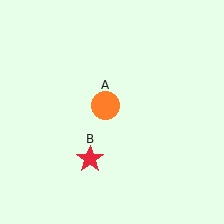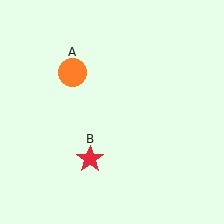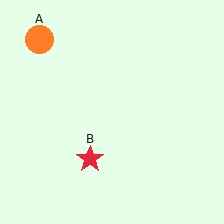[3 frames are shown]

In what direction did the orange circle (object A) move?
The orange circle (object A) moved up and to the left.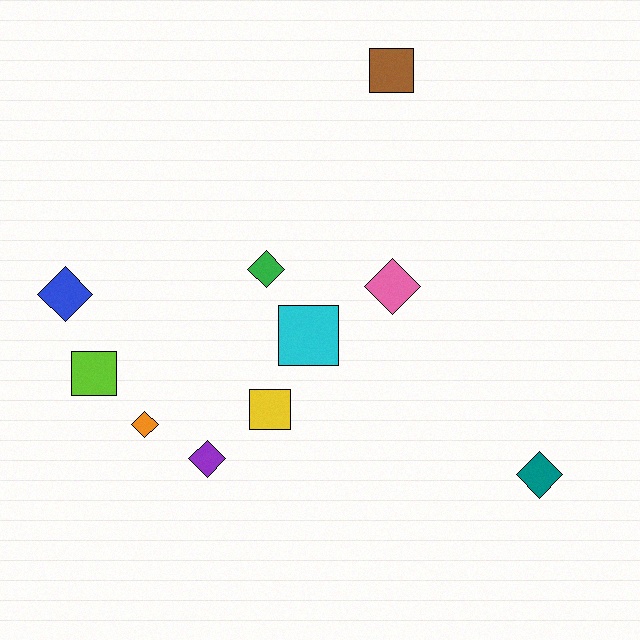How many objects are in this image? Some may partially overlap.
There are 10 objects.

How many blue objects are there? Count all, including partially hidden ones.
There is 1 blue object.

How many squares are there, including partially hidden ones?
There are 4 squares.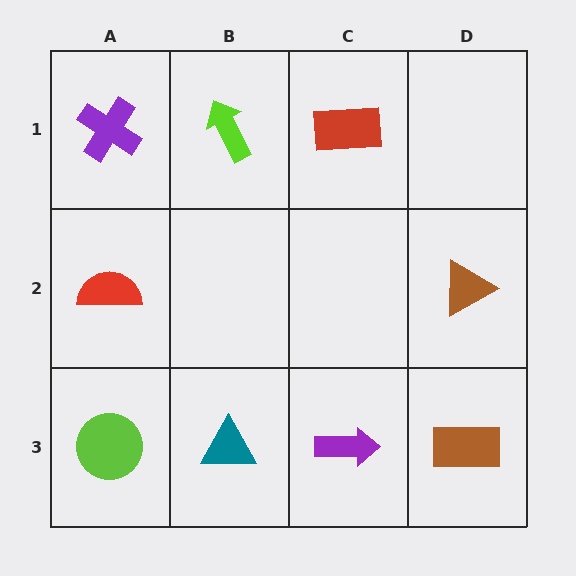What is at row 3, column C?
A purple arrow.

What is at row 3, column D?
A brown rectangle.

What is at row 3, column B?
A teal triangle.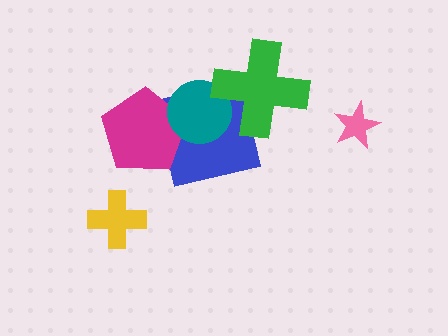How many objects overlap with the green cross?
2 objects overlap with the green cross.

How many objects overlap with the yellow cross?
0 objects overlap with the yellow cross.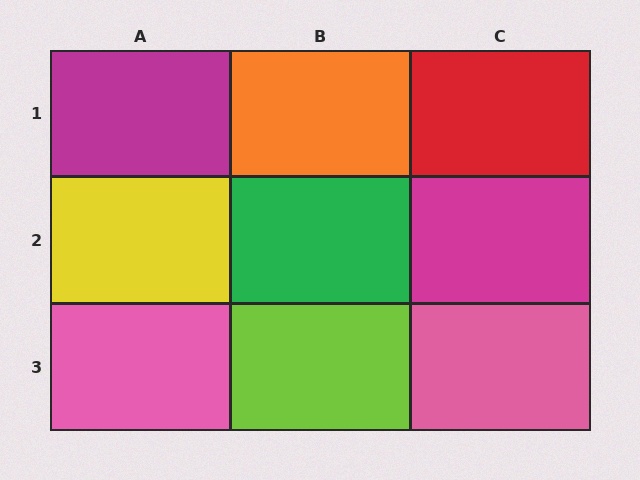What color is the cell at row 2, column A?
Yellow.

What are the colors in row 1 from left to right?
Magenta, orange, red.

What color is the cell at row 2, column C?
Magenta.